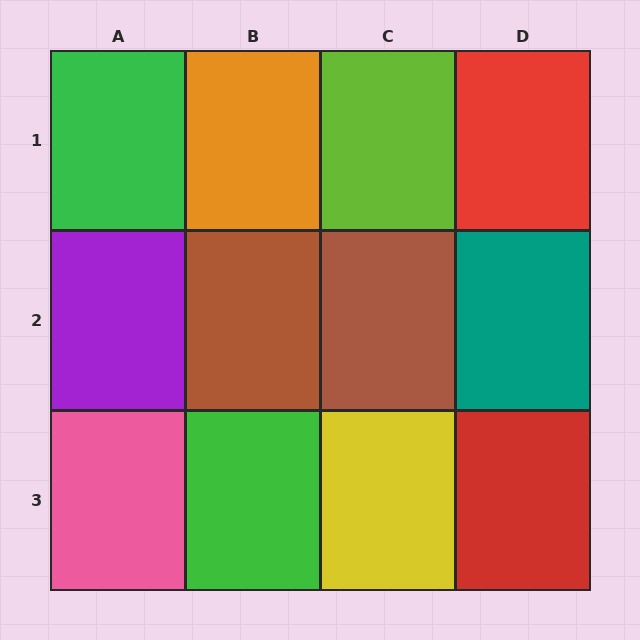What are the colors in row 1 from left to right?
Green, orange, lime, red.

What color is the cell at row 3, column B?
Green.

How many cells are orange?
1 cell is orange.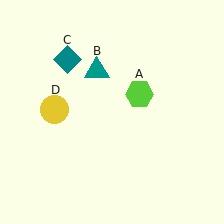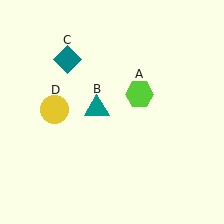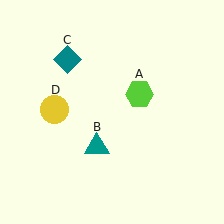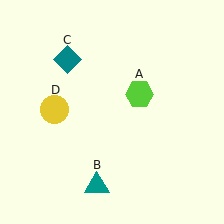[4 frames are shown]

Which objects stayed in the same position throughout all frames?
Lime hexagon (object A) and teal diamond (object C) and yellow circle (object D) remained stationary.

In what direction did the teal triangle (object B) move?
The teal triangle (object B) moved down.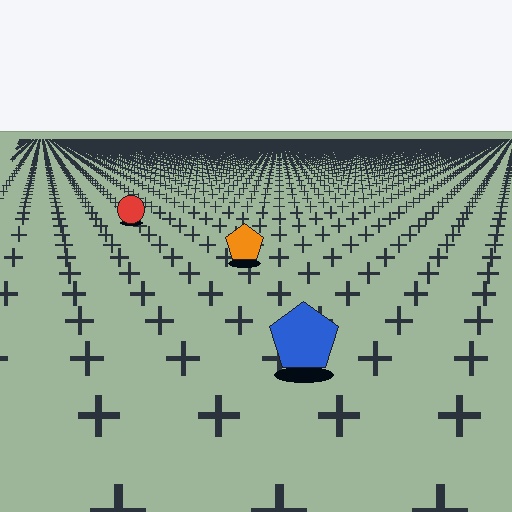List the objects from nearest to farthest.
From nearest to farthest: the blue pentagon, the orange pentagon, the red circle.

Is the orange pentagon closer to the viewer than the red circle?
Yes. The orange pentagon is closer — you can tell from the texture gradient: the ground texture is coarser near it.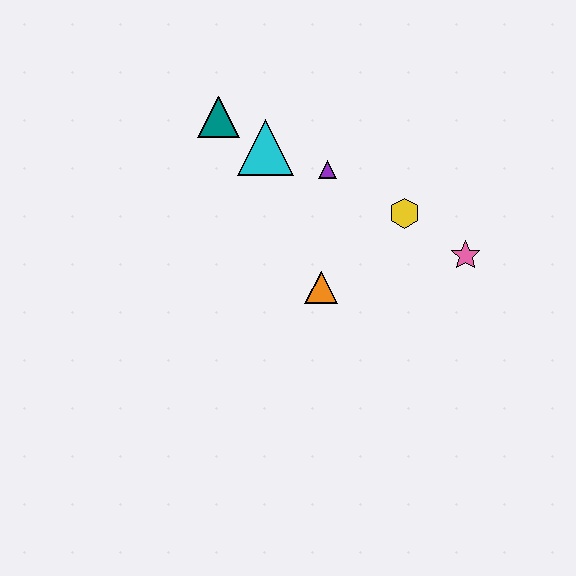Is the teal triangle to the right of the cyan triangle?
No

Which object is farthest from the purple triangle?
The pink star is farthest from the purple triangle.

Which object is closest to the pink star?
The yellow hexagon is closest to the pink star.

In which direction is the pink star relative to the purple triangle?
The pink star is to the right of the purple triangle.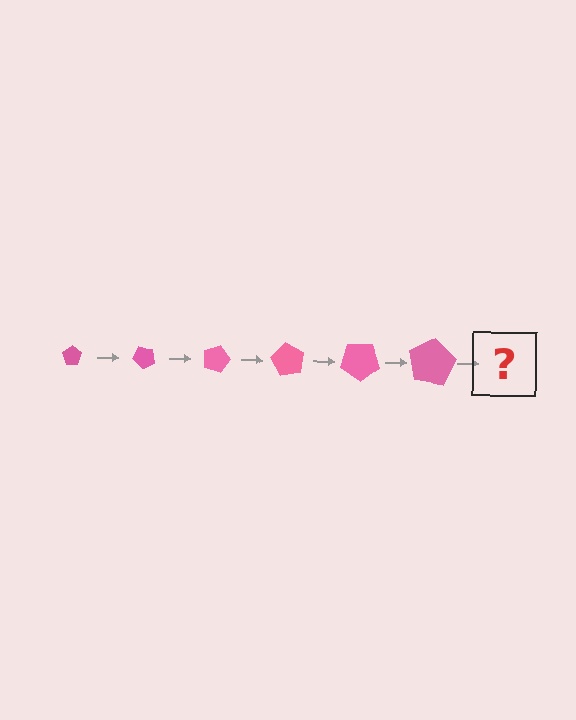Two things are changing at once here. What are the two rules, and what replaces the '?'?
The two rules are that the pentagon grows larger each step and it rotates 45 degrees each step. The '?' should be a pentagon, larger than the previous one and rotated 270 degrees from the start.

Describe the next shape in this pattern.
It should be a pentagon, larger than the previous one and rotated 270 degrees from the start.